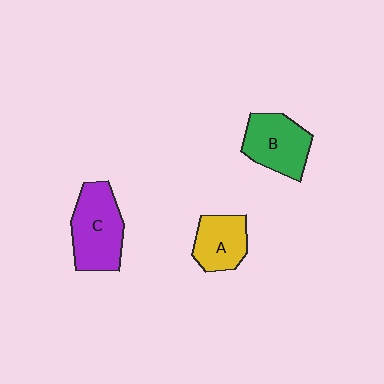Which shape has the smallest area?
Shape A (yellow).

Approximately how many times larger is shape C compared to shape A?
Approximately 1.5 times.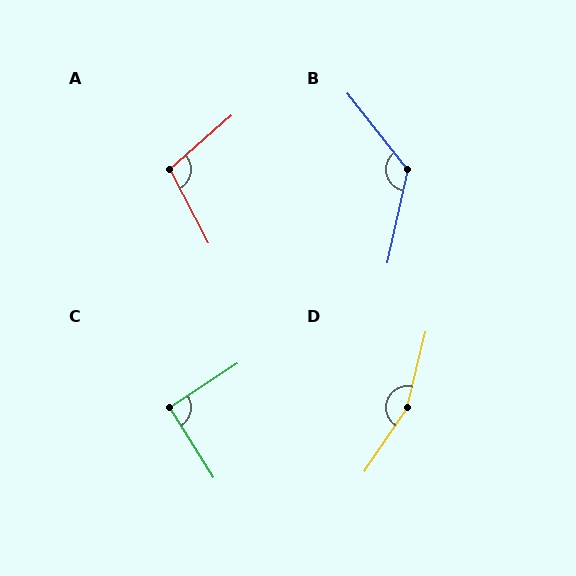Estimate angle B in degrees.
Approximately 130 degrees.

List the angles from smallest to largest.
C (91°), A (104°), B (130°), D (160°).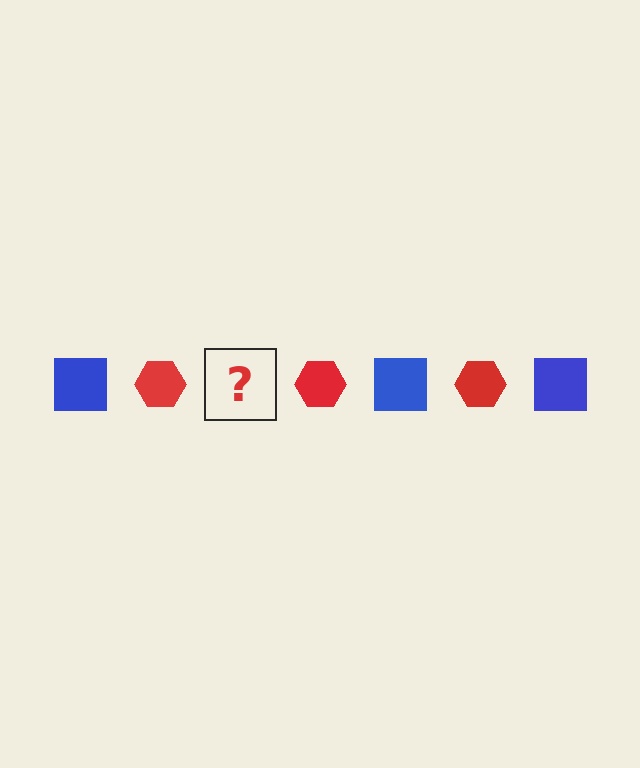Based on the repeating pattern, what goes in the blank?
The blank should be a blue square.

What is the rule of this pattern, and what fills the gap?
The rule is that the pattern alternates between blue square and red hexagon. The gap should be filled with a blue square.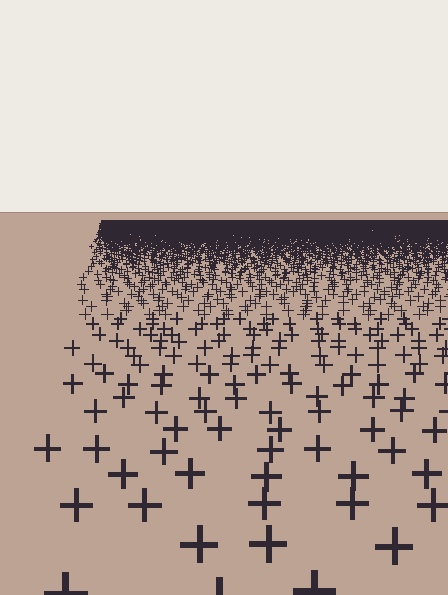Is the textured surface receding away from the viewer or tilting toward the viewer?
The surface is receding away from the viewer. Texture elements get smaller and denser toward the top.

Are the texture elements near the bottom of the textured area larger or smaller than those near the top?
Larger. Near the bottom, elements are closer to the viewer and appear at a bigger on-screen size.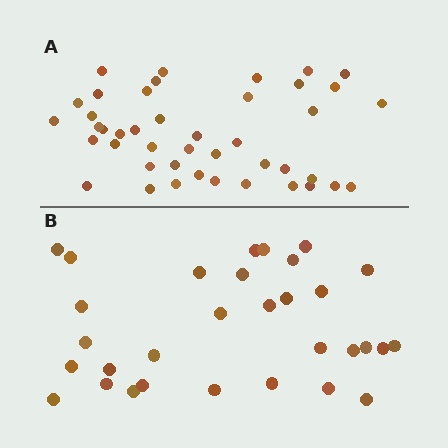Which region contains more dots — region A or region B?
Region A (the top region) has more dots.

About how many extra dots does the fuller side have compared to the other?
Region A has roughly 12 or so more dots than region B.